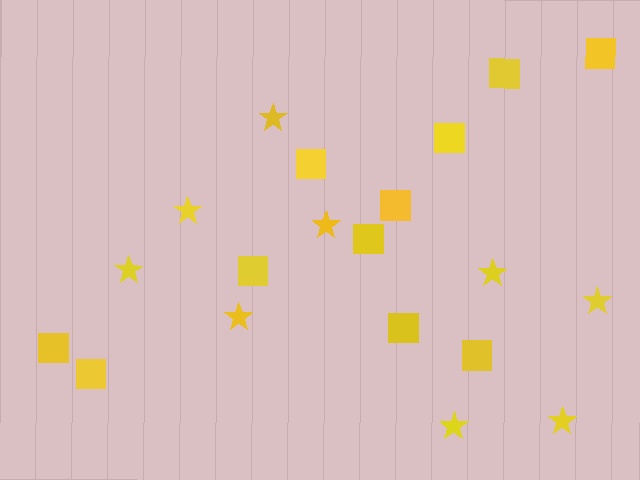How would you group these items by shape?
There are 2 groups: one group of stars (9) and one group of squares (11).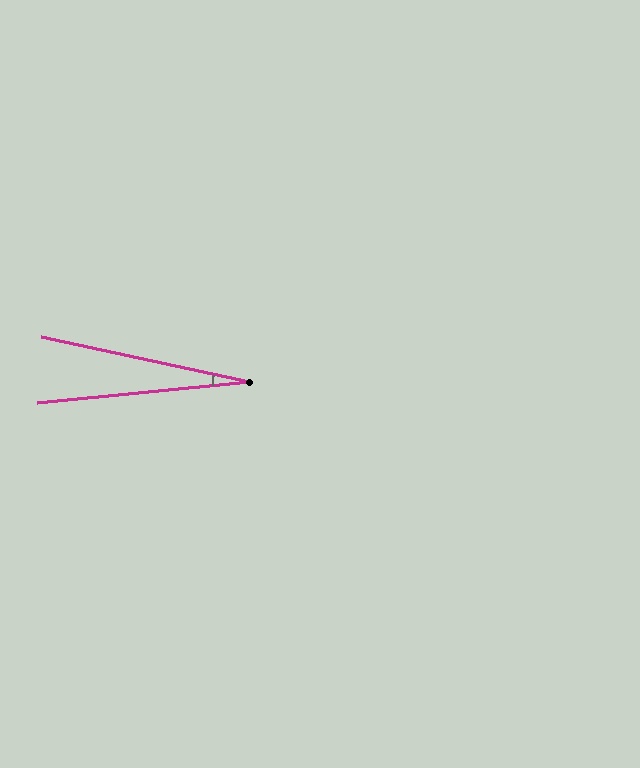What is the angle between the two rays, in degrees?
Approximately 18 degrees.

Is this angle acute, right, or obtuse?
It is acute.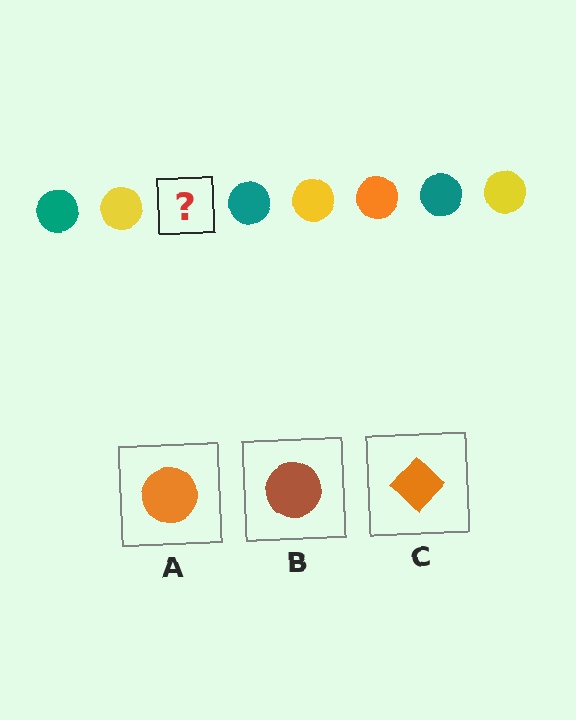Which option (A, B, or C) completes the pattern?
A.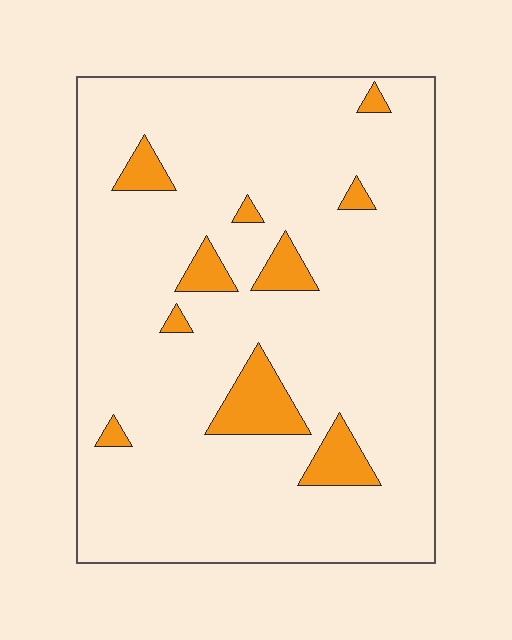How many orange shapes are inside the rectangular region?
10.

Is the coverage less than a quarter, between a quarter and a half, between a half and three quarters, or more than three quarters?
Less than a quarter.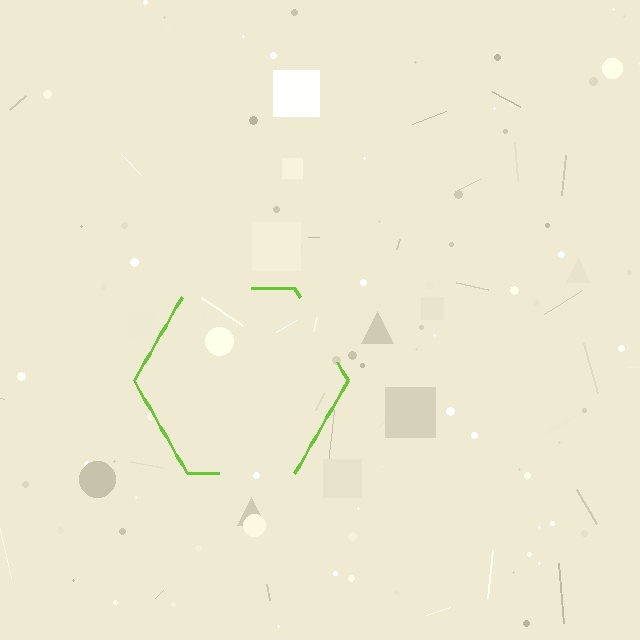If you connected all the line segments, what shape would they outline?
They would outline a hexagon.